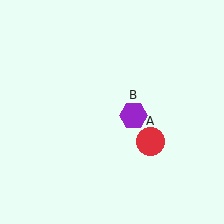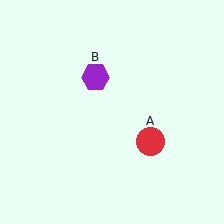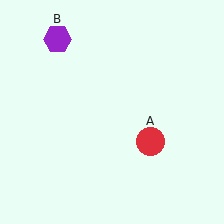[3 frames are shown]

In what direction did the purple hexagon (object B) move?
The purple hexagon (object B) moved up and to the left.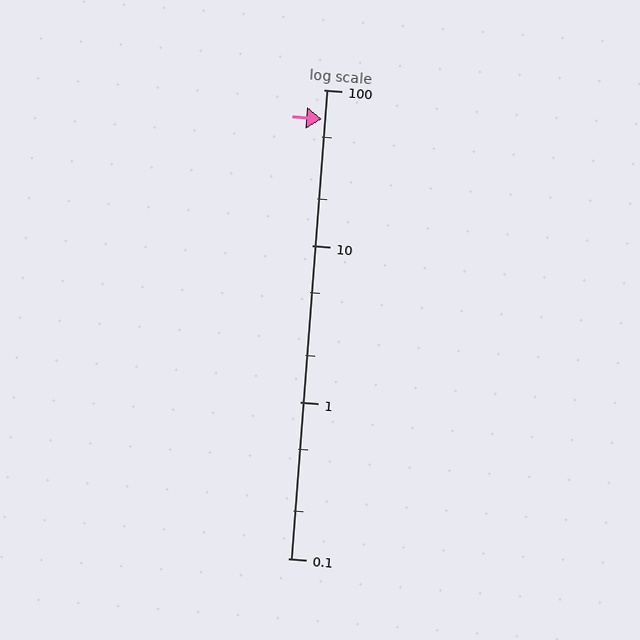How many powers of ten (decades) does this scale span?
The scale spans 3 decades, from 0.1 to 100.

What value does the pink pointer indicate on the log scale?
The pointer indicates approximately 65.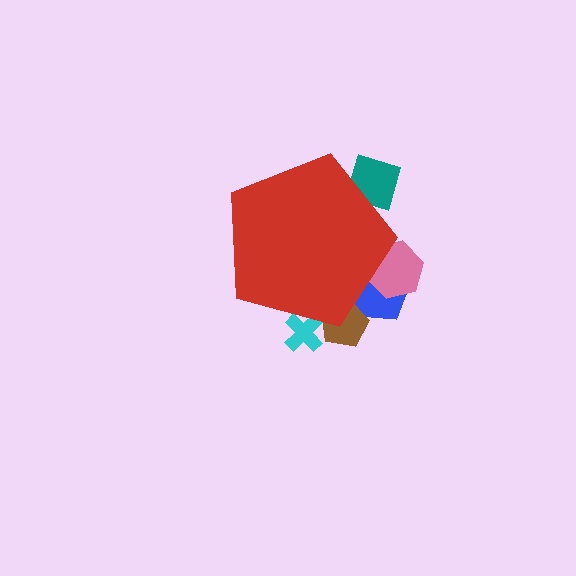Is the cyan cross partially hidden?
Yes, the cyan cross is partially hidden behind the red pentagon.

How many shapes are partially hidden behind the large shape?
5 shapes are partially hidden.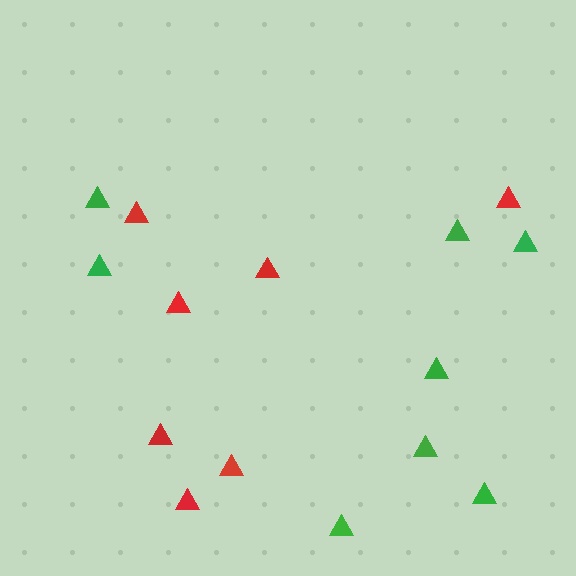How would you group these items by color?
There are 2 groups: one group of red triangles (7) and one group of green triangles (8).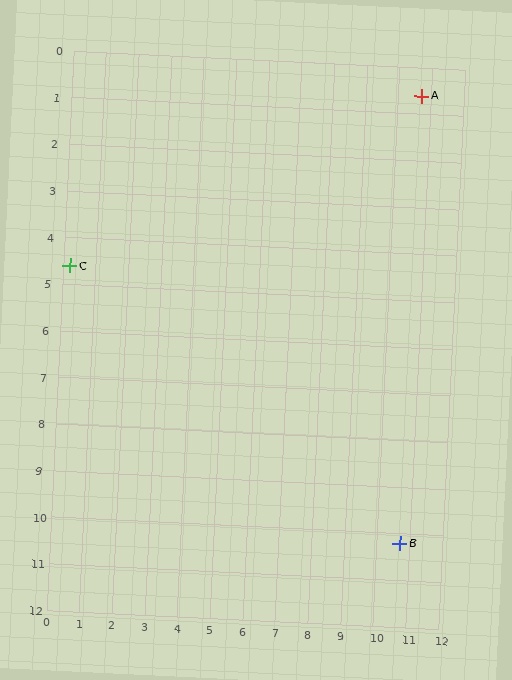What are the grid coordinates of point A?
Point A is at approximately (10.7, 0.6).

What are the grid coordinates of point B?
Point B is at approximately (10.7, 10.2).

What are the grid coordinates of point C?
Point C is at approximately (0.2, 4.6).